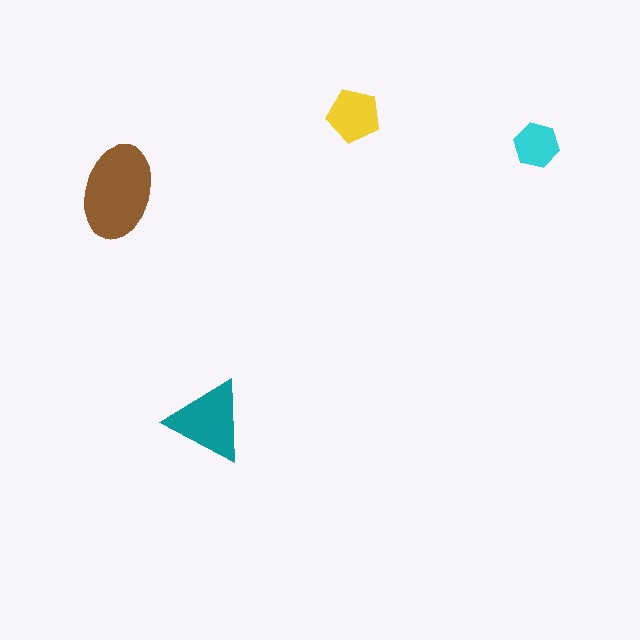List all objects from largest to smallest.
The brown ellipse, the teal triangle, the yellow pentagon, the cyan hexagon.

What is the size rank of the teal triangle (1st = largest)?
2nd.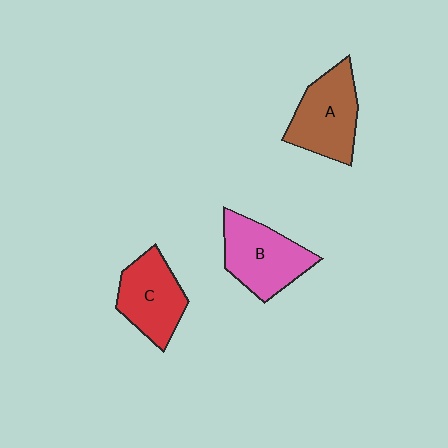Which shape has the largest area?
Shape B (pink).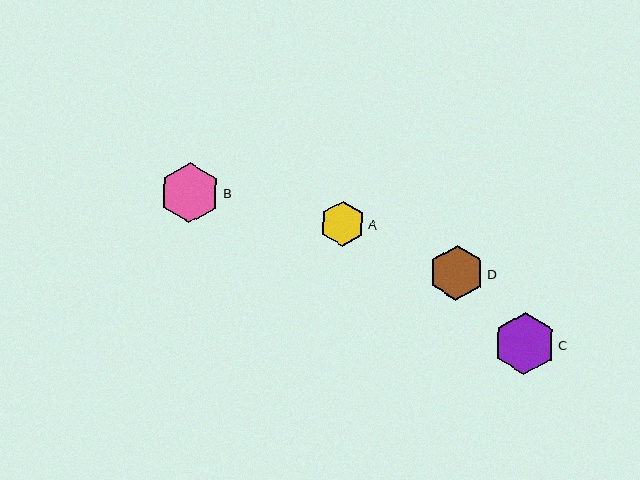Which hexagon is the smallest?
Hexagon A is the smallest with a size of approximately 45 pixels.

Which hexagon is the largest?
Hexagon C is the largest with a size of approximately 62 pixels.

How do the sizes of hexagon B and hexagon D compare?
Hexagon B and hexagon D are approximately the same size.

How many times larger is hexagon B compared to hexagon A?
Hexagon B is approximately 1.3 times the size of hexagon A.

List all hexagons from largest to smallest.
From largest to smallest: C, B, D, A.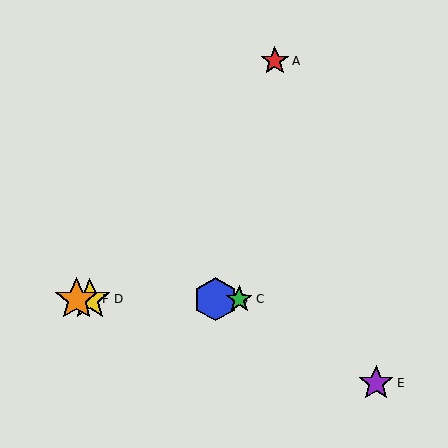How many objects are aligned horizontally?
4 objects (B, C, D, F) are aligned horizontally.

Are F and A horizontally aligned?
No, F is at y≈299 and A is at y≈61.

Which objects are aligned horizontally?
Objects B, C, D, F are aligned horizontally.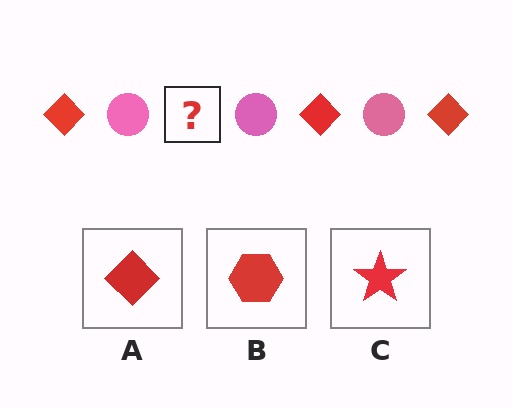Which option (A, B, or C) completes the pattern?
A.